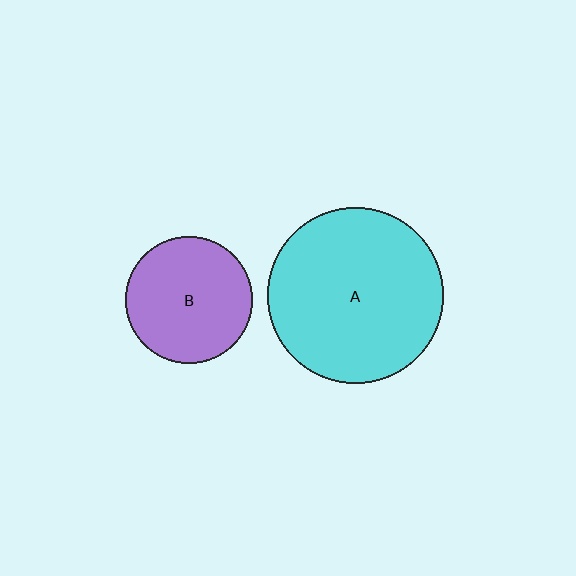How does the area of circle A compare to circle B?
Approximately 1.9 times.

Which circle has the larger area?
Circle A (cyan).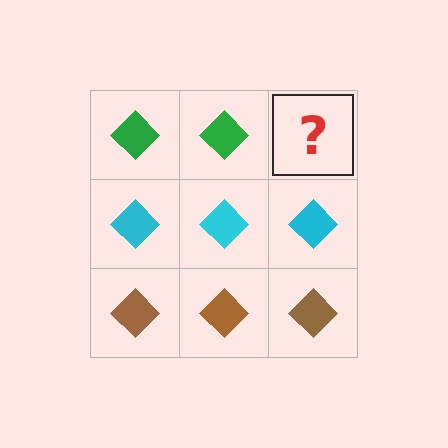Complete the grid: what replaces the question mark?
The question mark should be replaced with a green diamond.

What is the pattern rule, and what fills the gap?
The rule is that each row has a consistent color. The gap should be filled with a green diamond.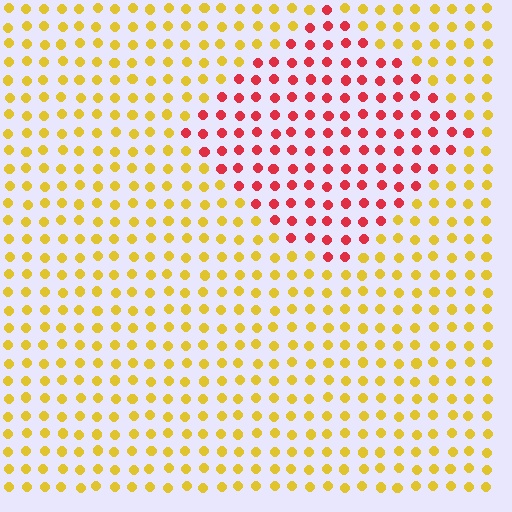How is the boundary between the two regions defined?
The boundary is defined purely by a slight shift in hue (about 58 degrees). Spacing, size, and orientation are identical on both sides.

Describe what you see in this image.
The image is filled with small yellow elements in a uniform arrangement. A diamond-shaped region is visible where the elements are tinted to a slightly different hue, forming a subtle color boundary.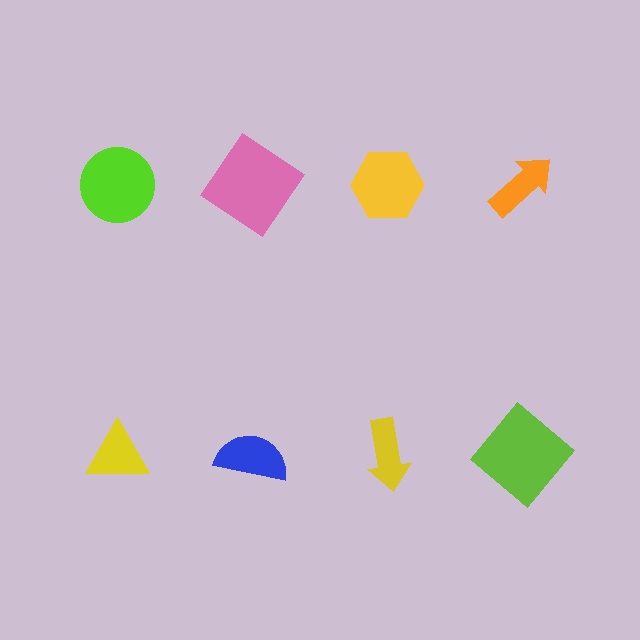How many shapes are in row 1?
4 shapes.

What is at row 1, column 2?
A pink diamond.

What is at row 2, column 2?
A blue semicircle.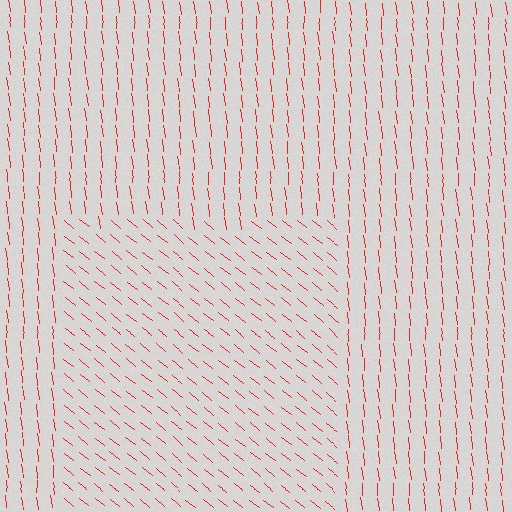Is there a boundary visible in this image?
Yes, there is a texture boundary formed by a change in line orientation.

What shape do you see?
I see a rectangle.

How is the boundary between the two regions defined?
The boundary is defined purely by a change in line orientation (approximately 45 degrees difference). All lines are the same color and thickness.